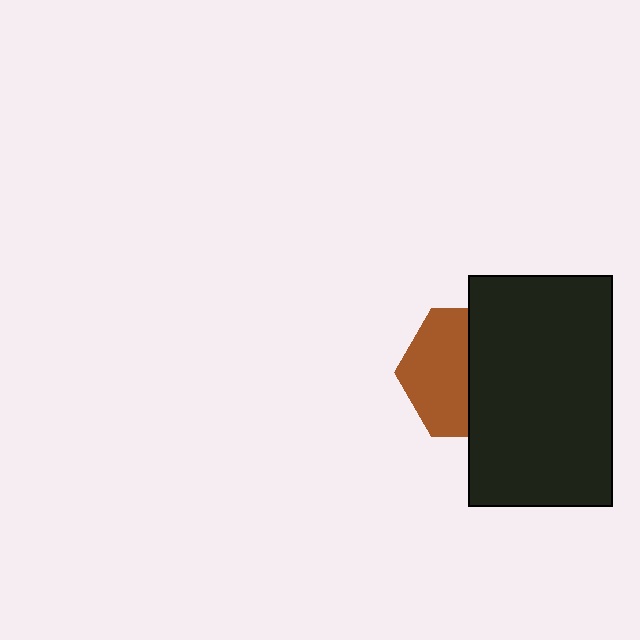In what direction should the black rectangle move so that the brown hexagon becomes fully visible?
The black rectangle should move right. That is the shortest direction to clear the overlap and leave the brown hexagon fully visible.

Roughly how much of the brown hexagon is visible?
About half of it is visible (roughly 49%).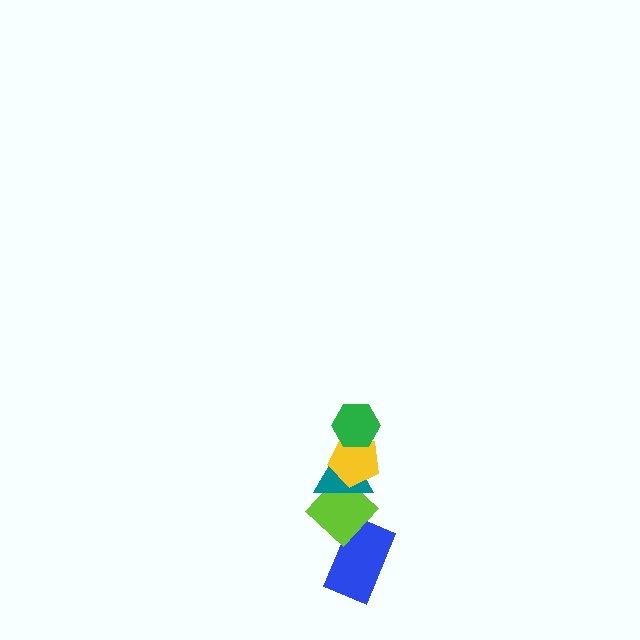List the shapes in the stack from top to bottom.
From top to bottom: the green hexagon, the yellow pentagon, the teal triangle, the lime diamond, the blue rectangle.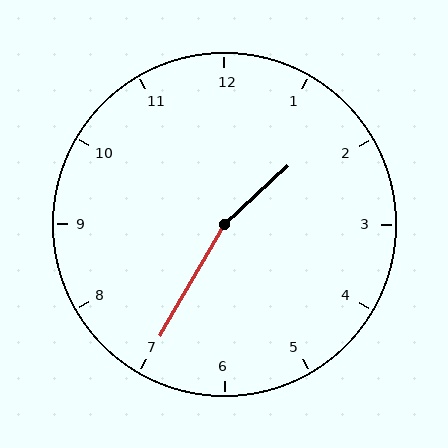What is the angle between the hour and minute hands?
Approximately 162 degrees.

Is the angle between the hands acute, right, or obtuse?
It is obtuse.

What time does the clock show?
1:35.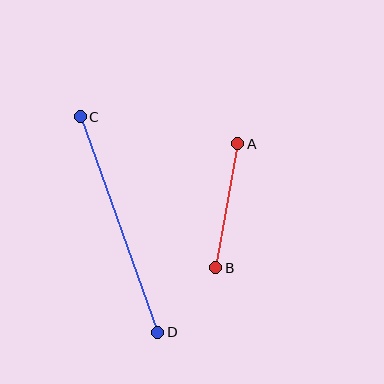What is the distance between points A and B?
The distance is approximately 126 pixels.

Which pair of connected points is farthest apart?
Points C and D are farthest apart.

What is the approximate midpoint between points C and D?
The midpoint is at approximately (119, 225) pixels.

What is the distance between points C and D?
The distance is approximately 229 pixels.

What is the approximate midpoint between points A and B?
The midpoint is at approximately (227, 206) pixels.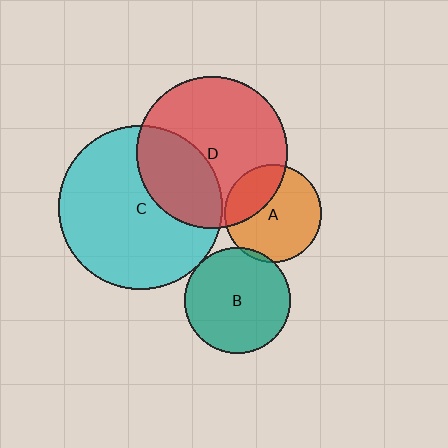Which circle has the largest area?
Circle C (cyan).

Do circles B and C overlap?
Yes.